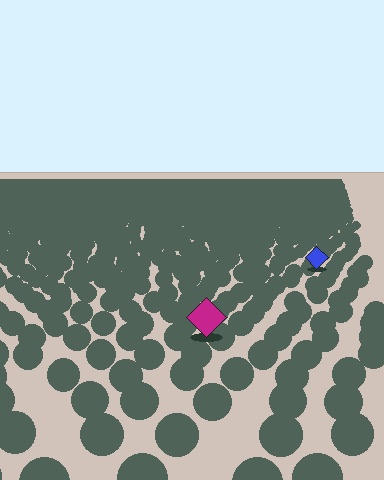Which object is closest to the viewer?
The magenta diamond is closest. The texture marks near it are larger and more spread out.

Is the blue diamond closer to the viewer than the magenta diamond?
No. The magenta diamond is closer — you can tell from the texture gradient: the ground texture is coarser near it.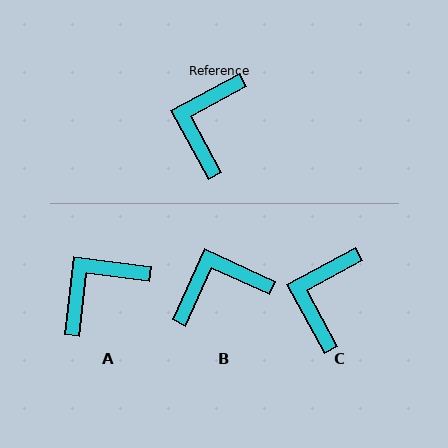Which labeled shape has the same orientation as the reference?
C.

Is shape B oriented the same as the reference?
No, it is off by about 53 degrees.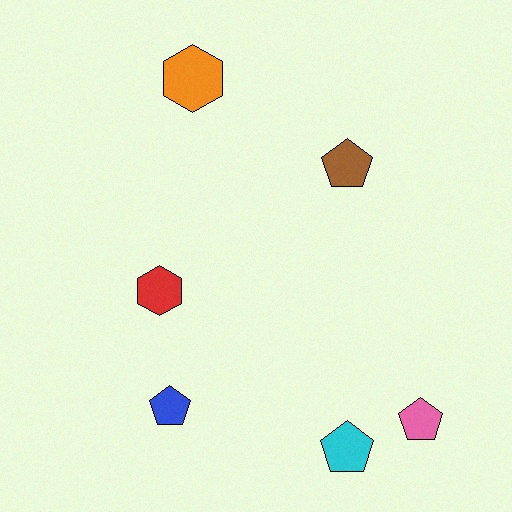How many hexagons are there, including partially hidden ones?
There are 2 hexagons.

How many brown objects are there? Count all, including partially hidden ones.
There is 1 brown object.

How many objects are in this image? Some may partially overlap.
There are 6 objects.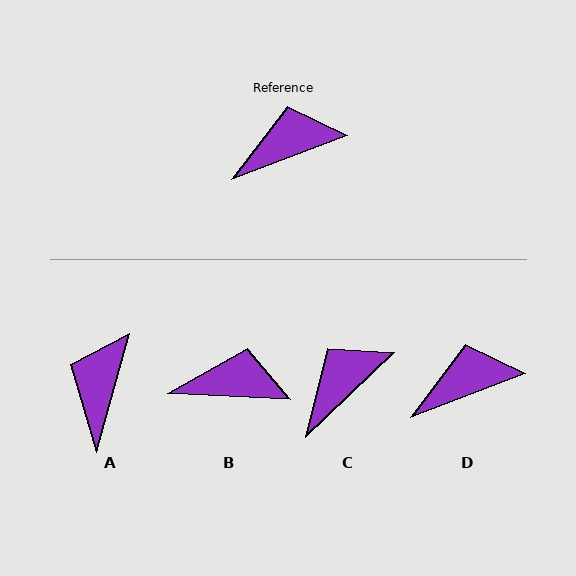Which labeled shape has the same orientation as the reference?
D.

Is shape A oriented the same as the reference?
No, it is off by about 54 degrees.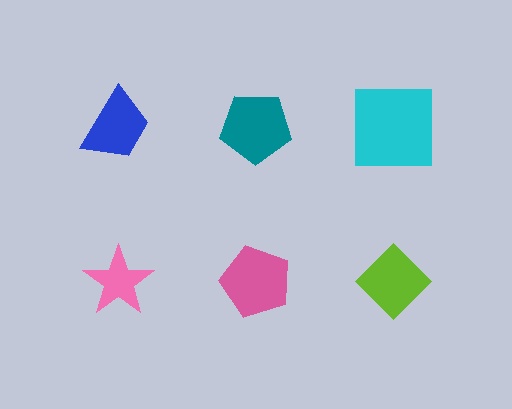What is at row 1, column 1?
A blue trapezoid.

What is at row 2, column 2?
A pink pentagon.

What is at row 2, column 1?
A pink star.